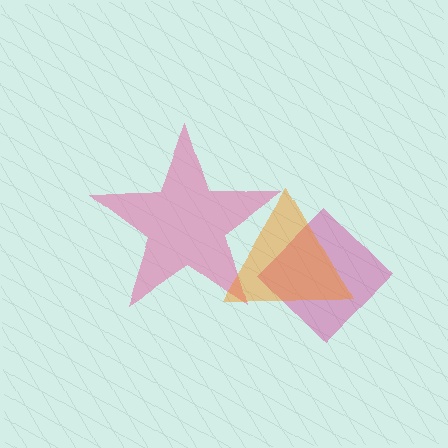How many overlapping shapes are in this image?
There are 3 overlapping shapes in the image.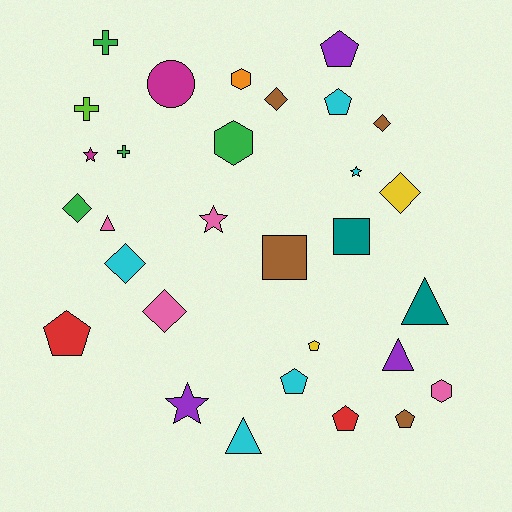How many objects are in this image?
There are 30 objects.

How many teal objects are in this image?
There are 2 teal objects.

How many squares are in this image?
There are 2 squares.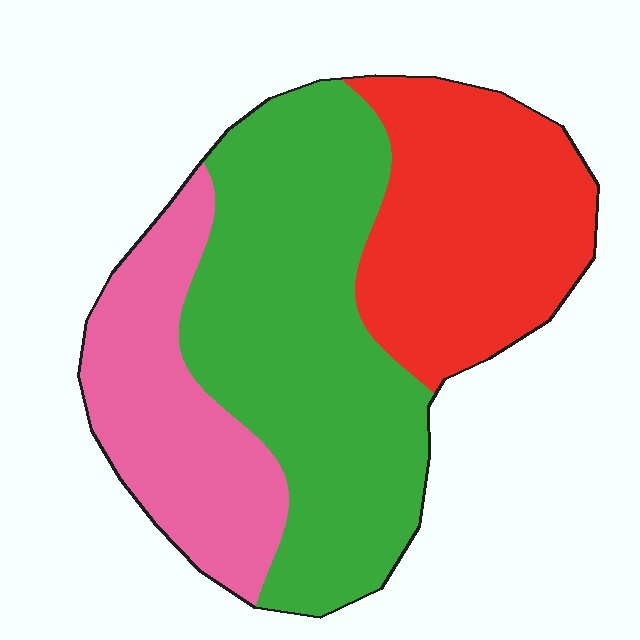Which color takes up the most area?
Green, at roughly 45%.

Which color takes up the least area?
Pink, at roughly 25%.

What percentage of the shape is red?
Red takes up between a sixth and a third of the shape.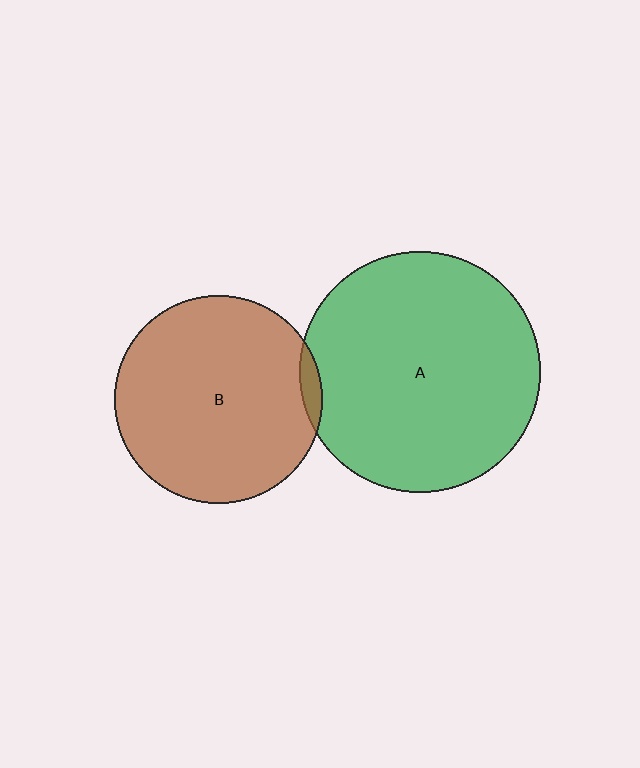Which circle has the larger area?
Circle A (green).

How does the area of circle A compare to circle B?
Approximately 1.3 times.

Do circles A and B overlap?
Yes.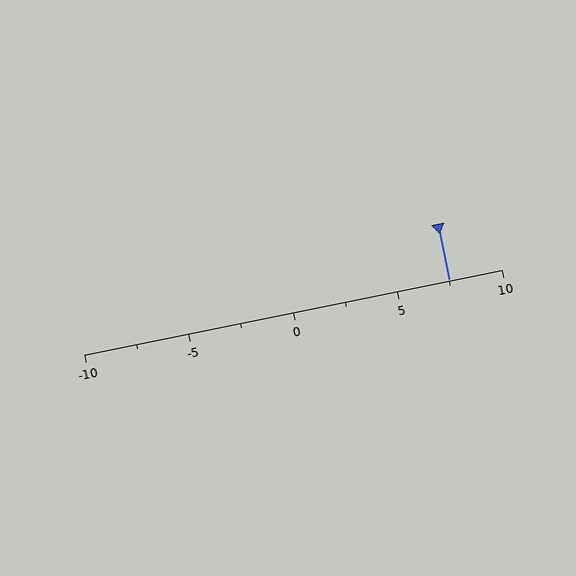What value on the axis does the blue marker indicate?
The marker indicates approximately 7.5.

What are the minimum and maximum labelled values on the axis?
The axis runs from -10 to 10.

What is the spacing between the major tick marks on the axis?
The major ticks are spaced 5 apart.